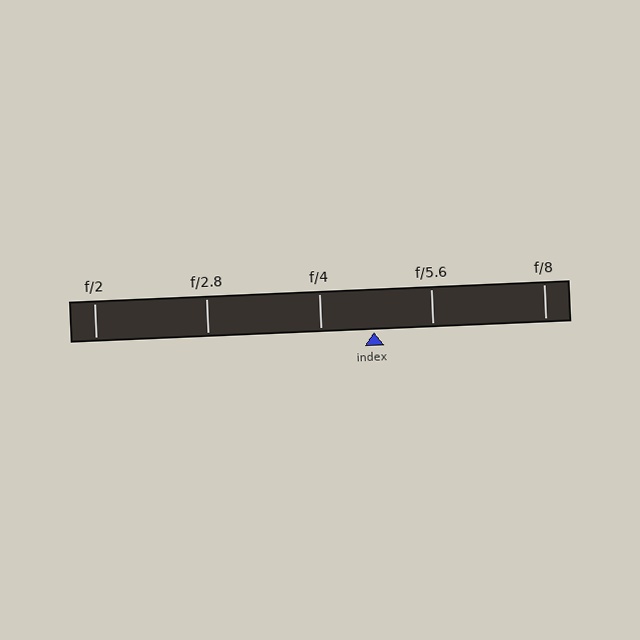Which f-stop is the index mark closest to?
The index mark is closest to f/4.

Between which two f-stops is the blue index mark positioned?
The index mark is between f/4 and f/5.6.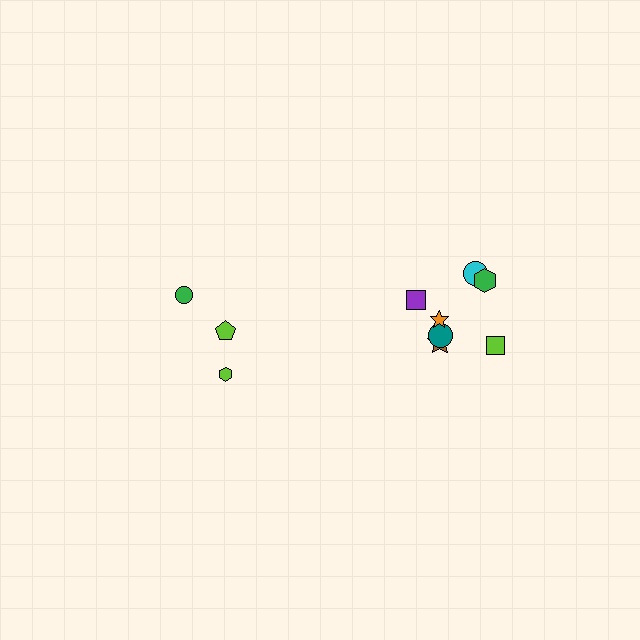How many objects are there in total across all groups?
There are 10 objects.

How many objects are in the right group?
There are 7 objects.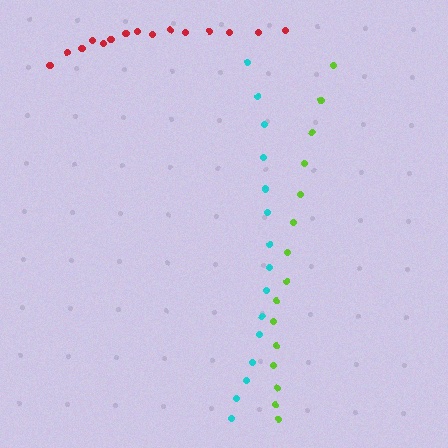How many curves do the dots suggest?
There are 3 distinct paths.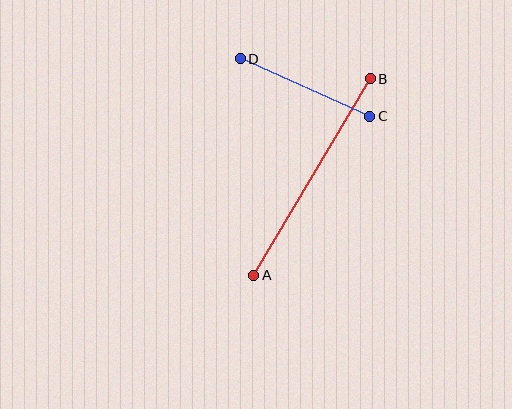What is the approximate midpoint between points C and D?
The midpoint is at approximately (305, 87) pixels.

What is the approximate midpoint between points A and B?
The midpoint is at approximately (312, 177) pixels.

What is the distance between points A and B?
The distance is approximately 228 pixels.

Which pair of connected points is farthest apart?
Points A and B are farthest apart.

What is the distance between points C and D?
The distance is approximately 142 pixels.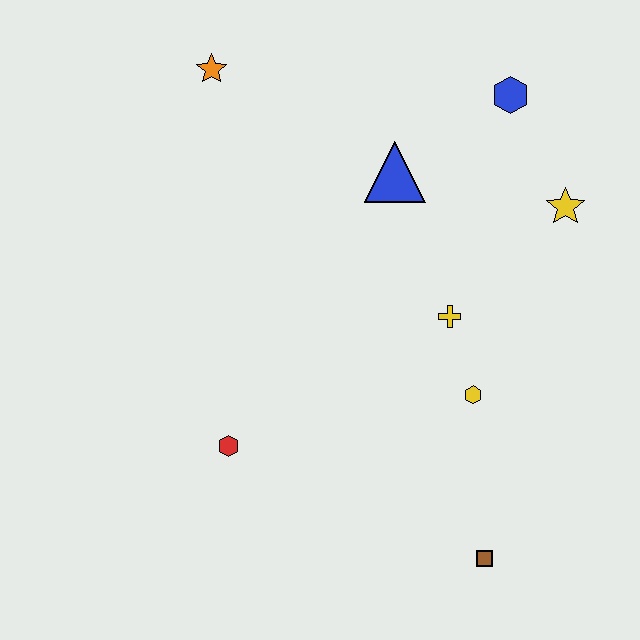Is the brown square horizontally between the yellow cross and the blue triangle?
No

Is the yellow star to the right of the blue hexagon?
Yes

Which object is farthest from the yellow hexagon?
The orange star is farthest from the yellow hexagon.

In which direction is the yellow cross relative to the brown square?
The yellow cross is above the brown square.